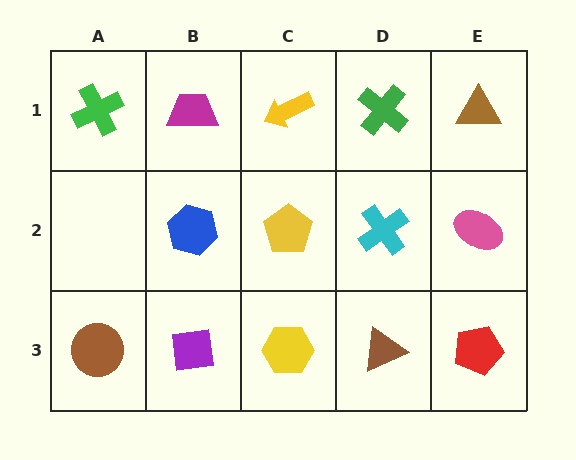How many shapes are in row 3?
5 shapes.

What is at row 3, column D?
A brown triangle.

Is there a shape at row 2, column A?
No, that cell is empty.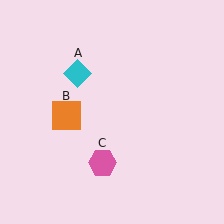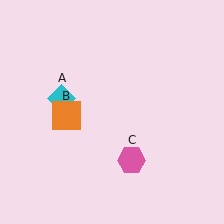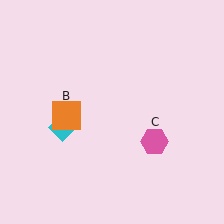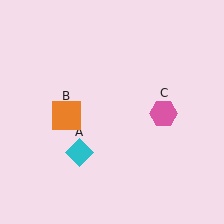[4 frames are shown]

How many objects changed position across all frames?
2 objects changed position: cyan diamond (object A), pink hexagon (object C).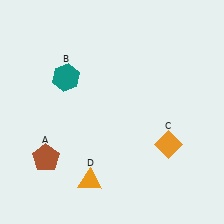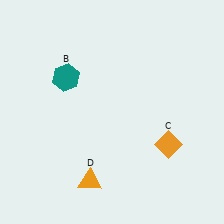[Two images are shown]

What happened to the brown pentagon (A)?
The brown pentagon (A) was removed in Image 2. It was in the bottom-left area of Image 1.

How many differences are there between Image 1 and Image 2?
There is 1 difference between the two images.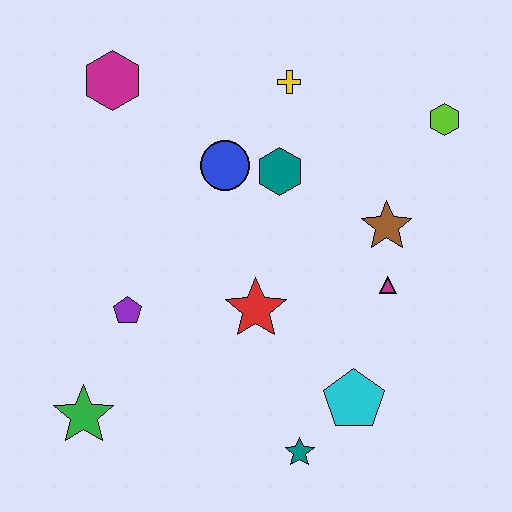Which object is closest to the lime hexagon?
The brown star is closest to the lime hexagon.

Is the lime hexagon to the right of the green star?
Yes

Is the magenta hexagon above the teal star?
Yes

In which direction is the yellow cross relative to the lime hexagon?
The yellow cross is to the left of the lime hexagon.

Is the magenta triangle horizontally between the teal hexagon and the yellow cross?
No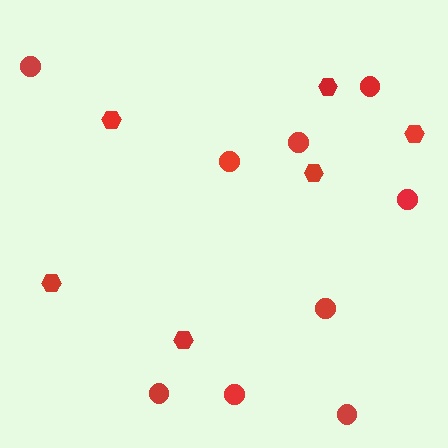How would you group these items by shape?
There are 2 groups: one group of circles (9) and one group of hexagons (6).